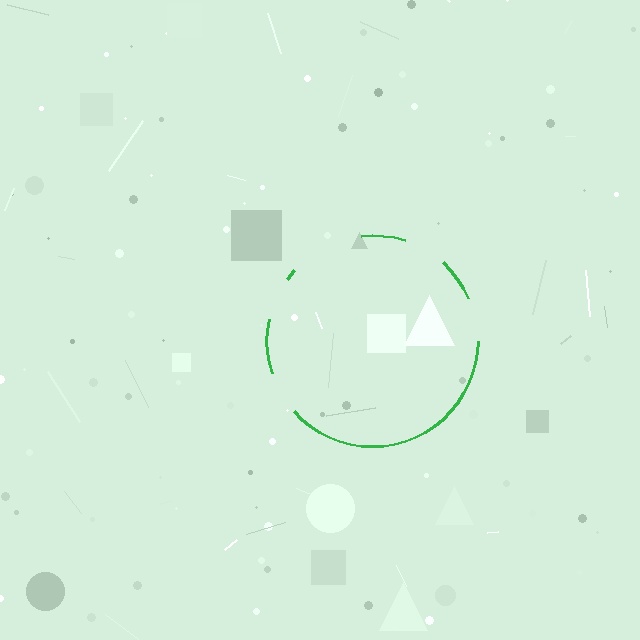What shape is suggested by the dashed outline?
The dashed outline suggests a circle.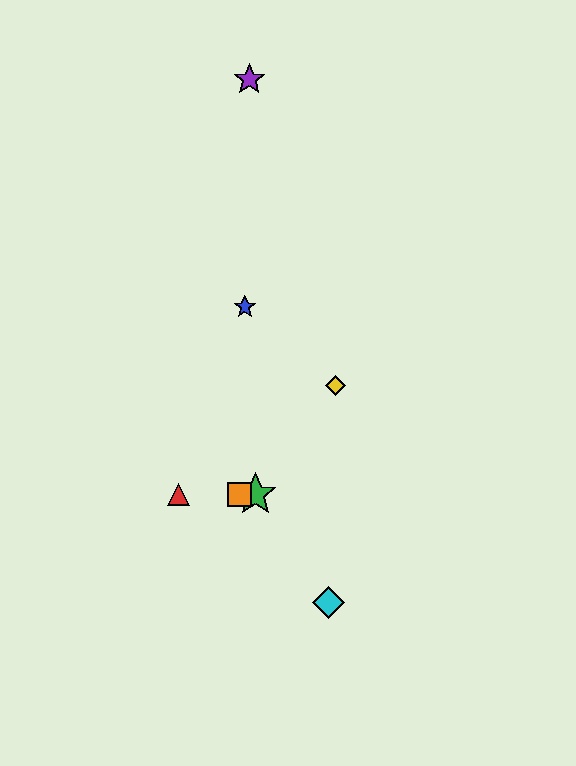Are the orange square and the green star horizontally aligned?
Yes, both are at y≈495.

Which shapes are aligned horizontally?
The red triangle, the green star, the orange square are aligned horizontally.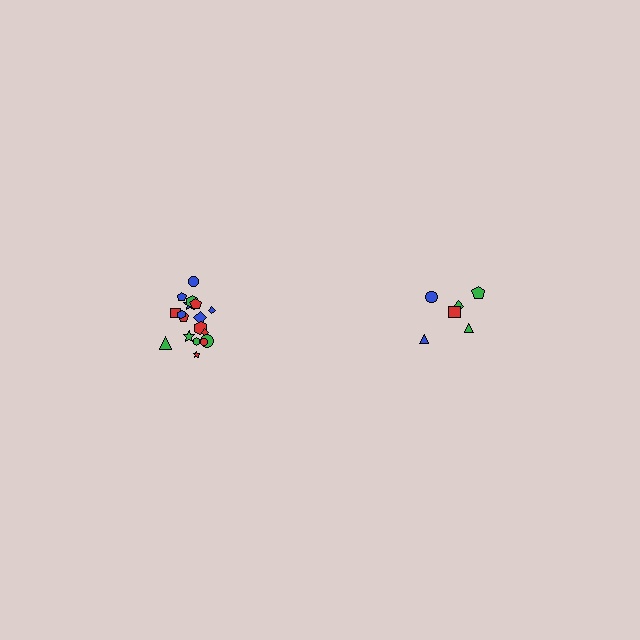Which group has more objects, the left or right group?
The left group.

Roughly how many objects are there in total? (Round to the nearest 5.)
Roughly 25 objects in total.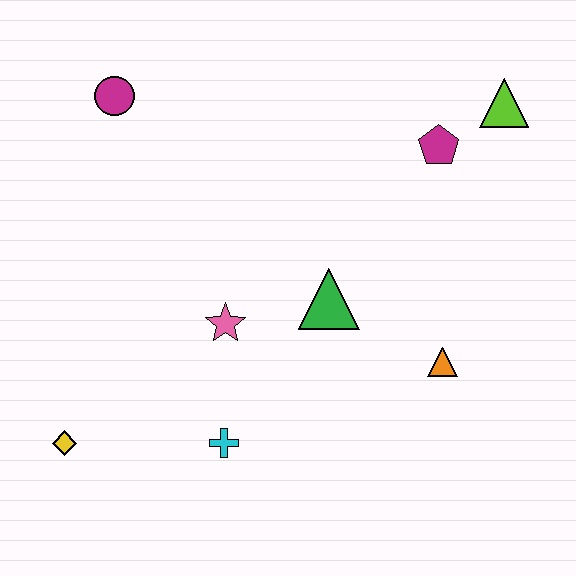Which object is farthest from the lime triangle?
The yellow diamond is farthest from the lime triangle.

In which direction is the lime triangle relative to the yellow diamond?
The lime triangle is to the right of the yellow diamond.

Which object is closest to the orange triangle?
The green triangle is closest to the orange triangle.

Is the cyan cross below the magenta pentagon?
Yes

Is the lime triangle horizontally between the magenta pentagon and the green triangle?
No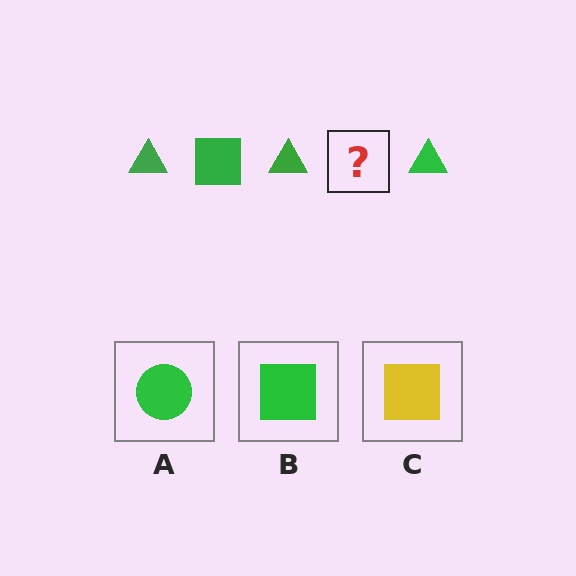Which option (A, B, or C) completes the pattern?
B.